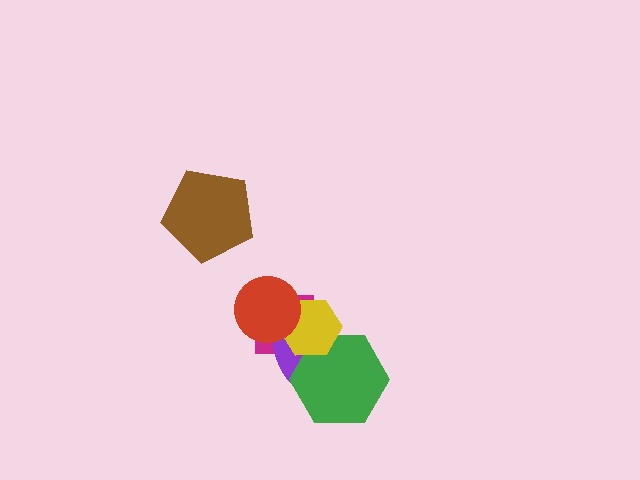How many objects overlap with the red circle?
3 objects overlap with the red circle.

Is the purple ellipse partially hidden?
Yes, it is partially covered by another shape.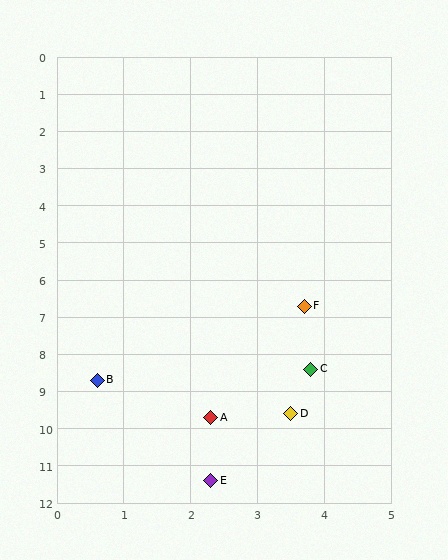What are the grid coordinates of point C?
Point C is at approximately (3.8, 8.4).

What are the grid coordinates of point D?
Point D is at approximately (3.5, 9.6).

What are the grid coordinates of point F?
Point F is at approximately (3.7, 6.7).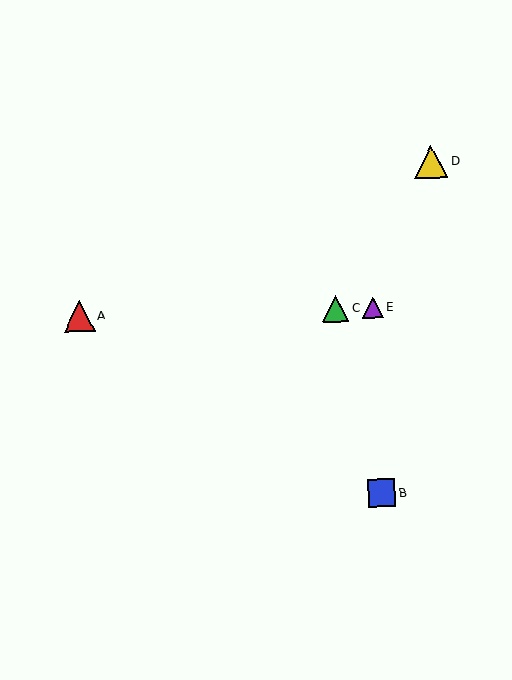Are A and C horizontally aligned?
Yes, both are at y≈316.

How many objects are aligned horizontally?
3 objects (A, C, E) are aligned horizontally.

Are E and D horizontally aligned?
No, E is at y≈308 and D is at y≈161.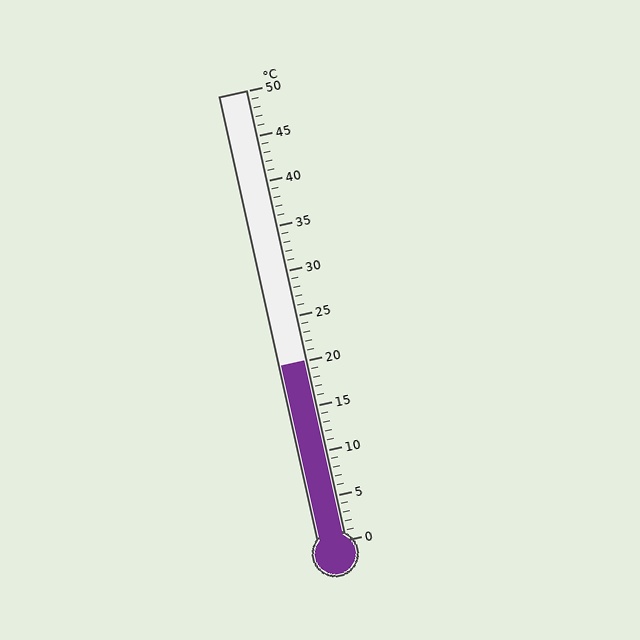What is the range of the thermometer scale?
The thermometer scale ranges from 0°C to 50°C.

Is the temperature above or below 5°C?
The temperature is above 5°C.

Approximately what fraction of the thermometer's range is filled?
The thermometer is filled to approximately 40% of its range.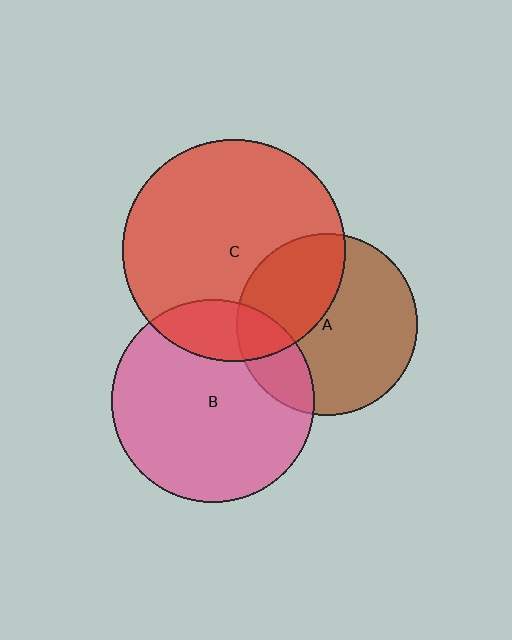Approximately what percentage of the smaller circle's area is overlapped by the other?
Approximately 20%.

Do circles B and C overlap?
Yes.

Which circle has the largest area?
Circle C (red).